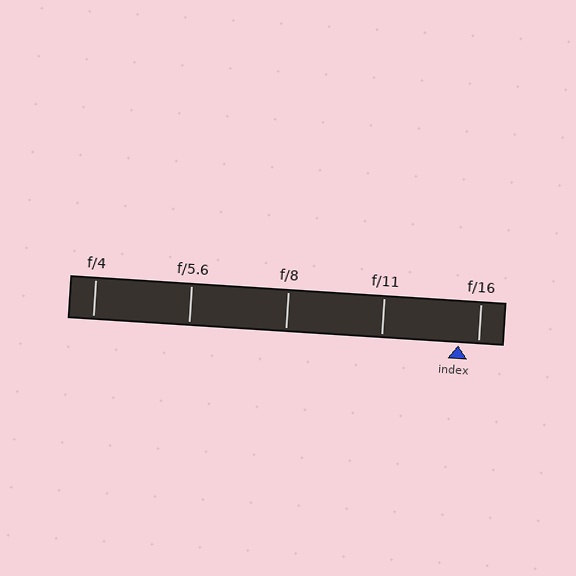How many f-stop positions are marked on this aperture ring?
There are 5 f-stop positions marked.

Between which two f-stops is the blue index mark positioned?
The index mark is between f/11 and f/16.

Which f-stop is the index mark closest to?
The index mark is closest to f/16.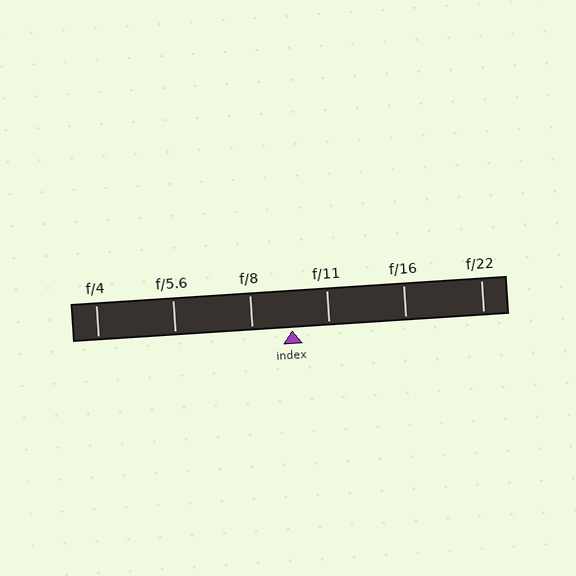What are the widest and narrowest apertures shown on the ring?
The widest aperture shown is f/4 and the narrowest is f/22.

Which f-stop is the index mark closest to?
The index mark is closest to f/11.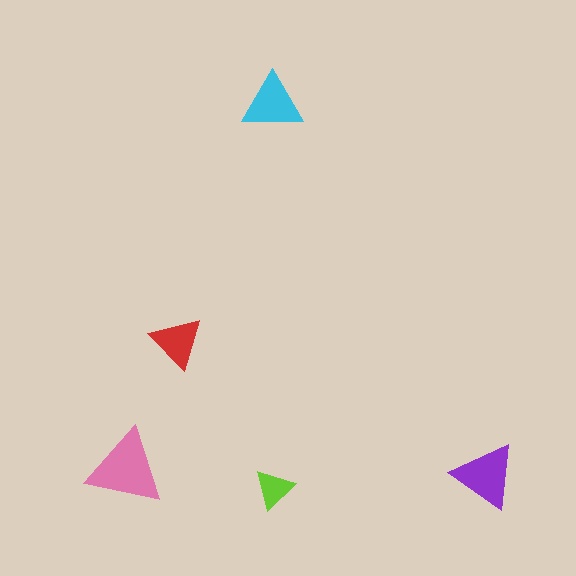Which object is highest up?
The cyan triangle is topmost.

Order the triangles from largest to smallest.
the pink one, the purple one, the cyan one, the red one, the lime one.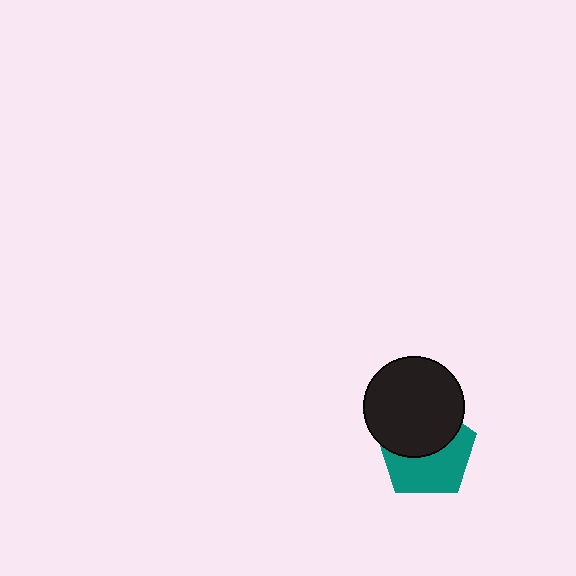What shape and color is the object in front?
The object in front is a black circle.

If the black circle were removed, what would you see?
You would see the complete teal pentagon.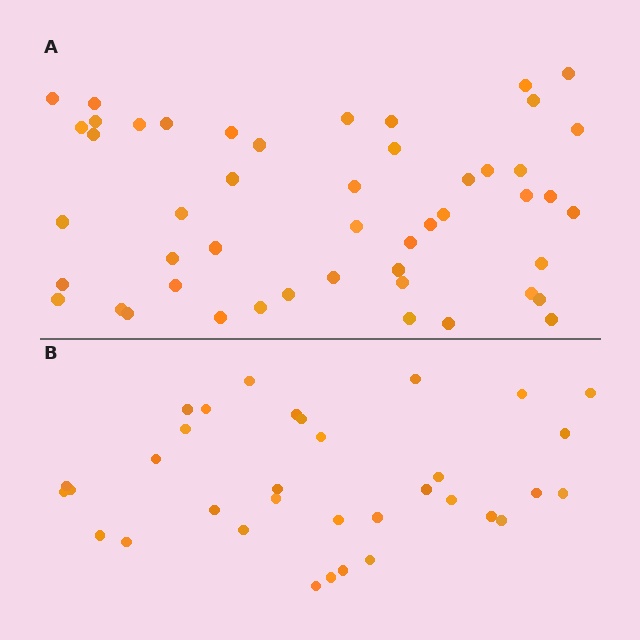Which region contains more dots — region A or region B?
Region A (the top region) has more dots.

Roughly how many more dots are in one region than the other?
Region A has approximately 15 more dots than region B.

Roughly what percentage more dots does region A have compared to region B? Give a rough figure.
About 45% more.